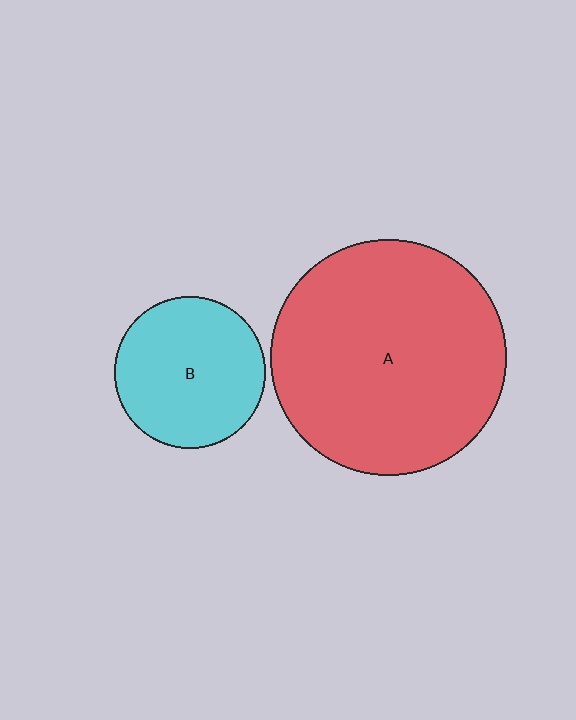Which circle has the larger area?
Circle A (red).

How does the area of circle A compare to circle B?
Approximately 2.4 times.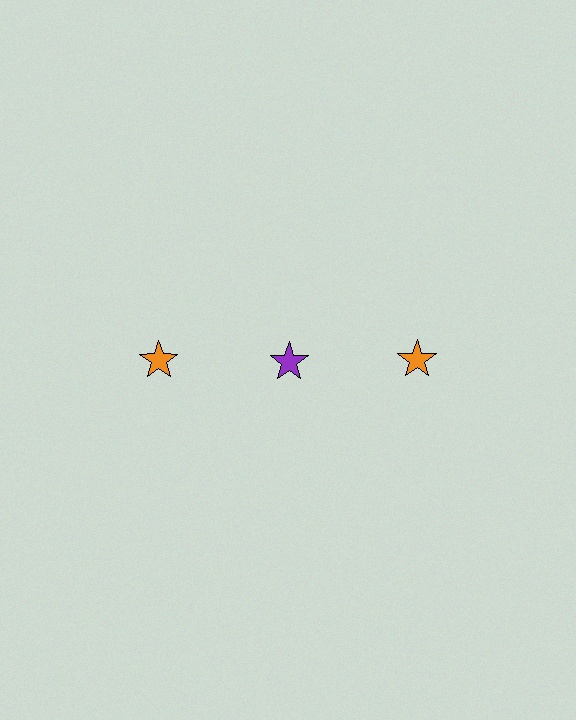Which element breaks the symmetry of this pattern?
The purple star in the top row, second from left column breaks the symmetry. All other shapes are orange stars.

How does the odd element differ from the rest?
It has a different color: purple instead of orange.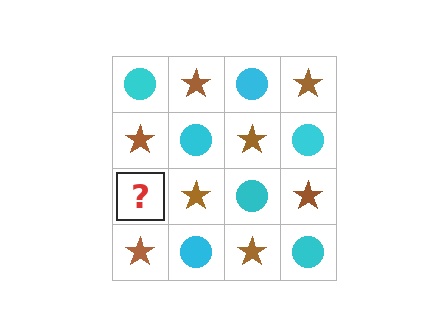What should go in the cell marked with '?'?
The missing cell should contain a cyan circle.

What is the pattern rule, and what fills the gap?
The rule is that it alternates cyan circle and brown star in a checkerboard pattern. The gap should be filled with a cyan circle.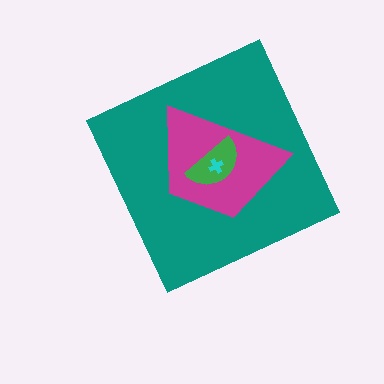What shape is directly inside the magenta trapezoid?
The green semicircle.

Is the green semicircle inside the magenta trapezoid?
Yes.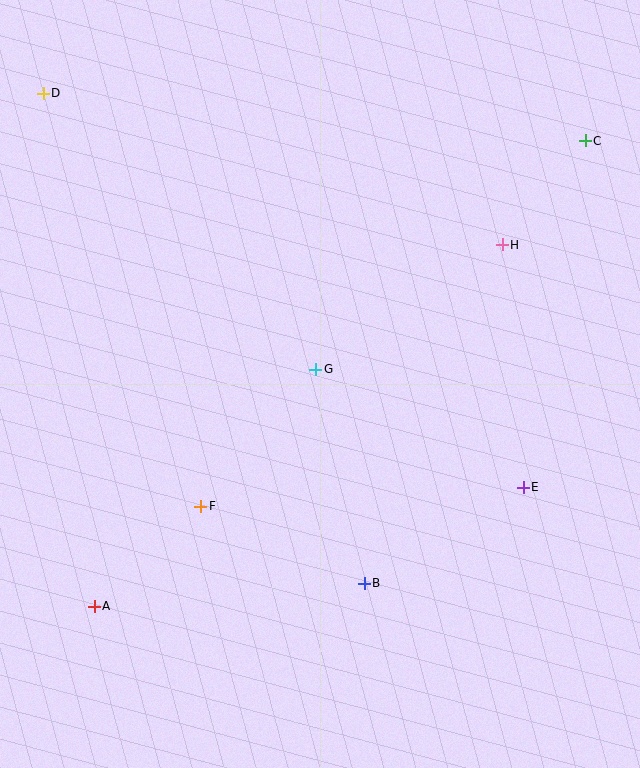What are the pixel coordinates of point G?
Point G is at (316, 369).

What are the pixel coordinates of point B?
Point B is at (365, 583).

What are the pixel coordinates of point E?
Point E is at (523, 487).